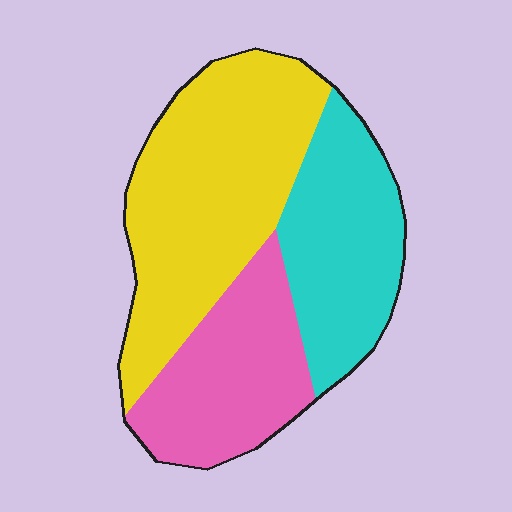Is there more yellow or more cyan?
Yellow.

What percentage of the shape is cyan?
Cyan covers 28% of the shape.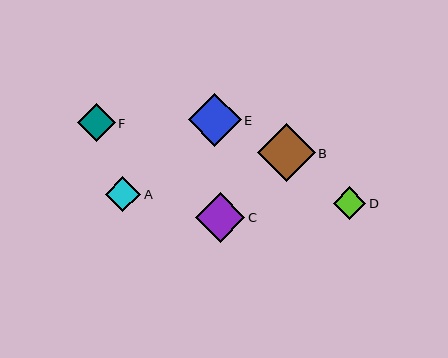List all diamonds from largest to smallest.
From largest to smallest: B, E, C, F, A, D.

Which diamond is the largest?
Diamond B is the largest with a size of approximately 58 pixels.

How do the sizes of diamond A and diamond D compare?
Diamond A and diamond D are approximately the same size.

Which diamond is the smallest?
Diamond D is the smallest with a size of approximately 32 pixels.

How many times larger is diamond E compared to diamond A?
Diamond E is approximately 1.5 times the size of diamond A.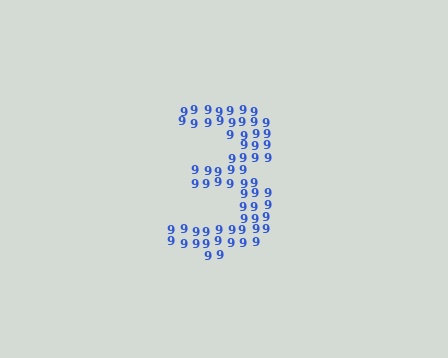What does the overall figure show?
The overall figure shows the digit 3.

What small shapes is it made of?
It is made of small digit 9's.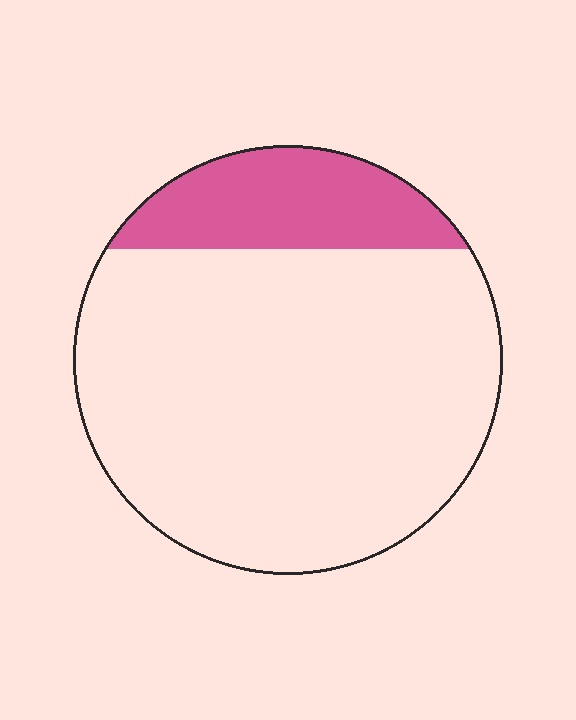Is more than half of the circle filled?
No.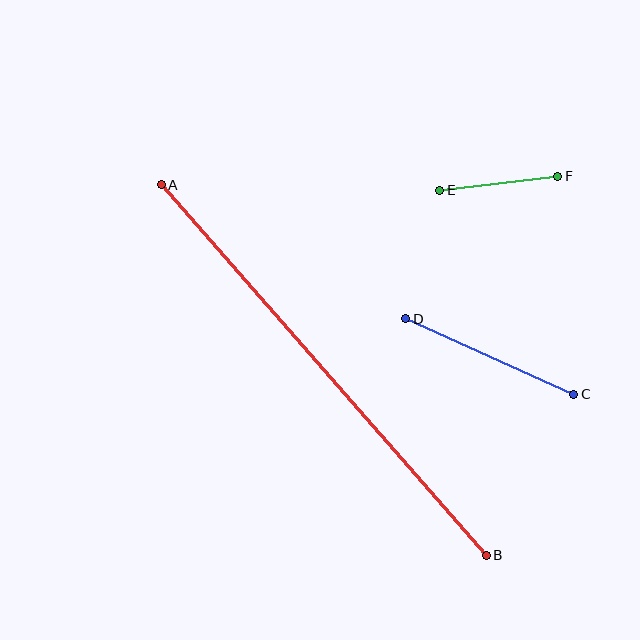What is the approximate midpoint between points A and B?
The midpoint is at approximately (324, 370) pixels.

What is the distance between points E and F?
The distance is approximately 119 pixels.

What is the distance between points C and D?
The distance is approximately 184 pixels.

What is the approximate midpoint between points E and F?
The midpoint is at approximately (499, 183) pixels.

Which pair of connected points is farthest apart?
Points A and B are farthest apart.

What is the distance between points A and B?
The distance is approximately 493 pixels.